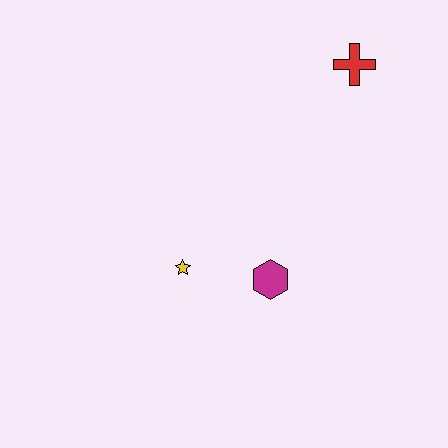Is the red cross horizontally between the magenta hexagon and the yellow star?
No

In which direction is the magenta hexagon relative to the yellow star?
The magenta hexagon is to the right of the yellow star.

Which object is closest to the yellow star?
The magenta hexagon is closest to the yellow star.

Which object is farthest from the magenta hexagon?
The red cross is farthest from the magenta hexagon.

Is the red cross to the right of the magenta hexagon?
Yes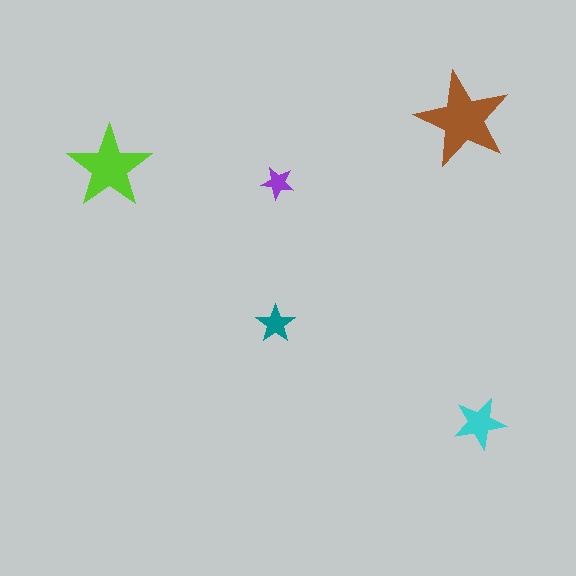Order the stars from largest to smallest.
the brown one, the lime one, the cyan one, the teal one, the purple one.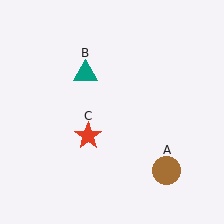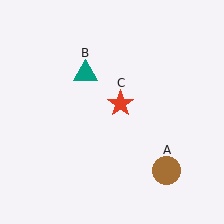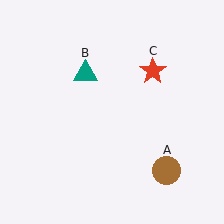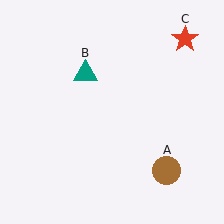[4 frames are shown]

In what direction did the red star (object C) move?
The red star (object C) moved up and to the right.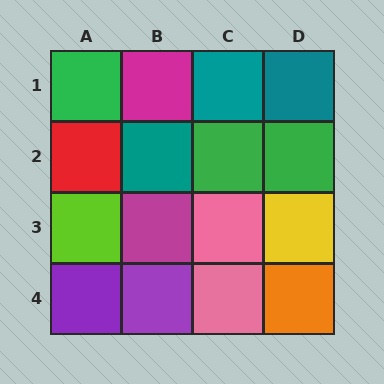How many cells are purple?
2 cells are purple.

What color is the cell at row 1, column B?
Magenta.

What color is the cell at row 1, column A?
Green.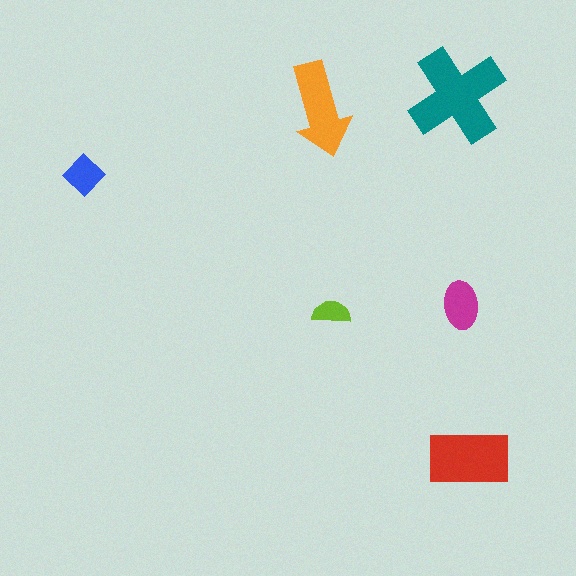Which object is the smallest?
The lime semicircle.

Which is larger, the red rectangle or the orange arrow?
The red rectangle.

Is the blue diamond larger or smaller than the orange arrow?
Smaller.